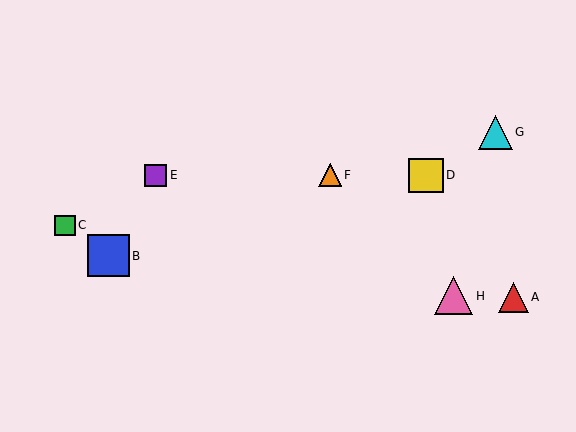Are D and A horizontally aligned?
No, D is at y≈175 and A is at y≈297.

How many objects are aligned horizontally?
3 objects (D, E, F) are aligned horizontally.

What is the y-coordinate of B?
Object B is at y≈256.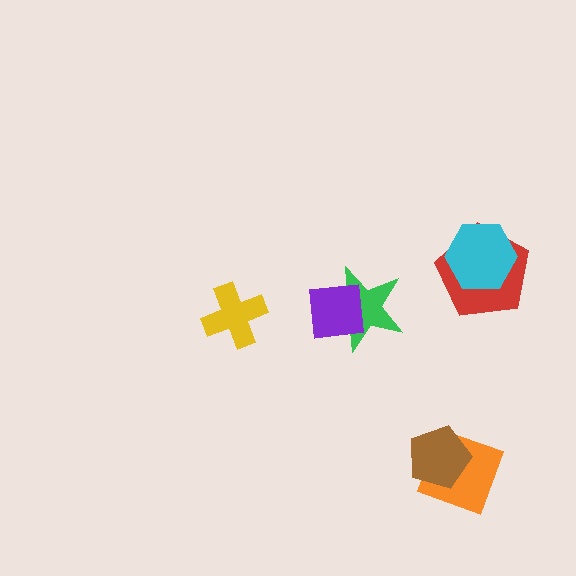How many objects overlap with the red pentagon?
1 object overlaps with the red pentagon.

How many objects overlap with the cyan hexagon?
1 object overlaps with the cyan hexagon.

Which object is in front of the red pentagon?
The cyan hexagon is in front of the red pentagon.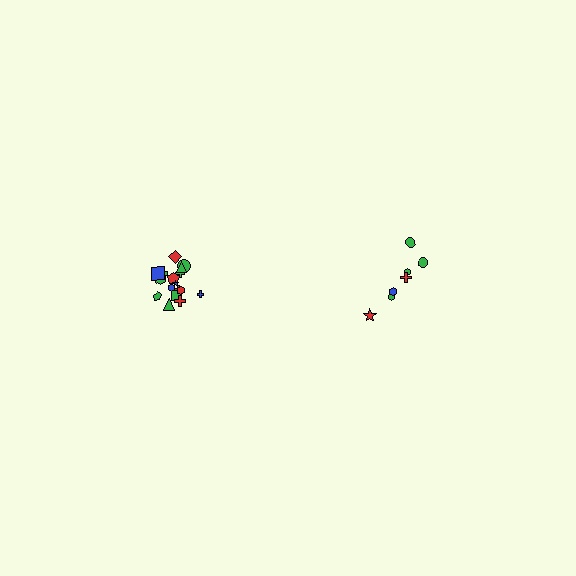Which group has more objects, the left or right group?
The left group.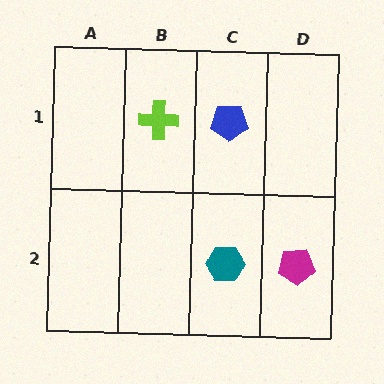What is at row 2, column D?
A magenta pentagon.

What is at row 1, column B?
A lime cross.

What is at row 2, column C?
A teal hexagon.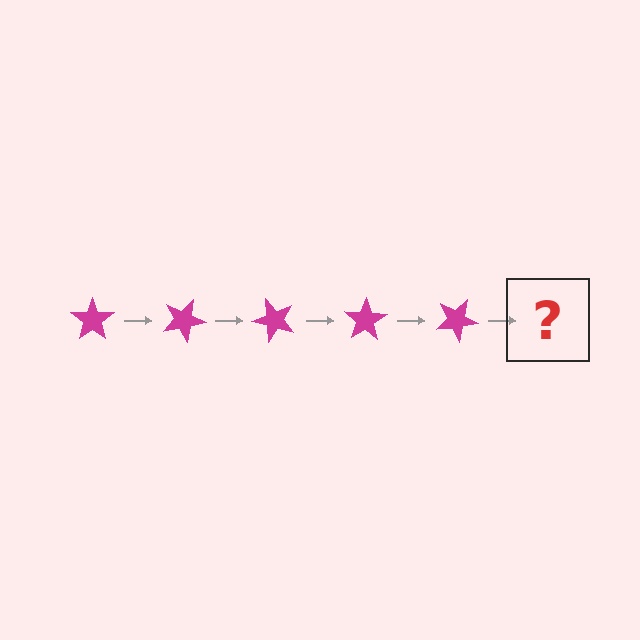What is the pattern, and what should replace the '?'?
The pattern is that the star rotates 25 degrees each step. The '?' should be a magenta star rotated 125 degrees.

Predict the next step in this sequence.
The next step is a magenta star rotated 125 degrees.